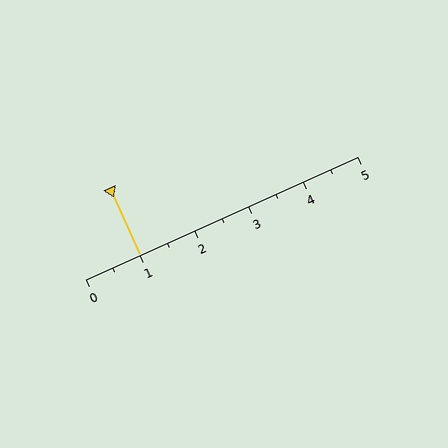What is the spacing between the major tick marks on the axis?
The major ticks are spaced 1 apart.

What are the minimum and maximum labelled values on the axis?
The axis runs from 0 to 5.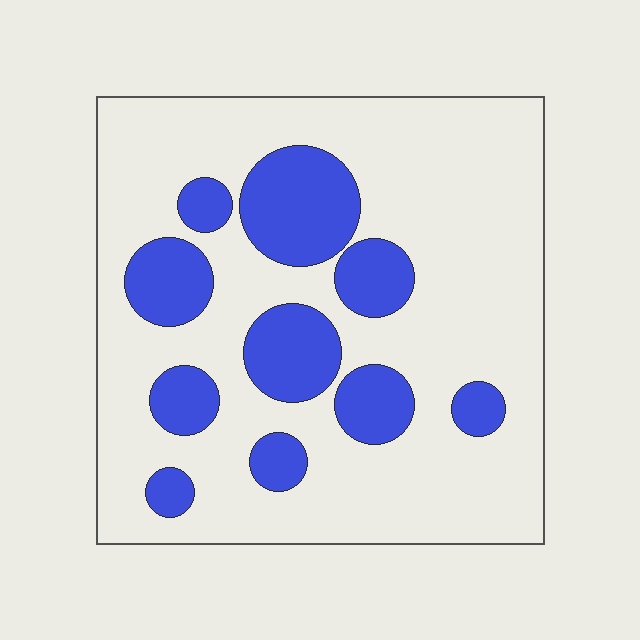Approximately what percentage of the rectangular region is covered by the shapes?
Approximately 25%.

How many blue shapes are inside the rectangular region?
10.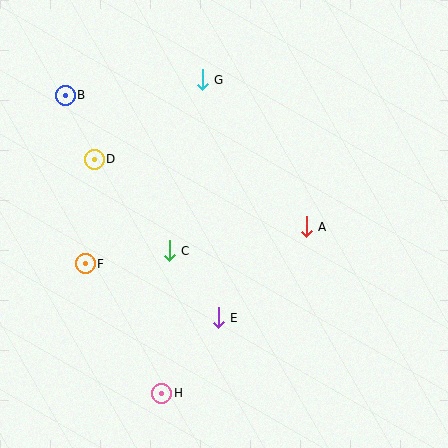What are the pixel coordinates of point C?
Point C is at (169, 251).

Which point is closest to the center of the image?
Point C at (169, 251) is closest to the center.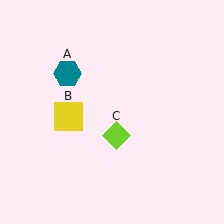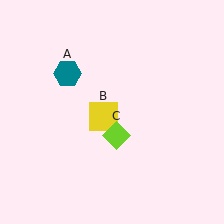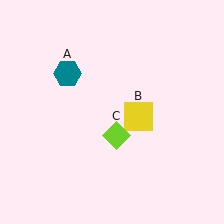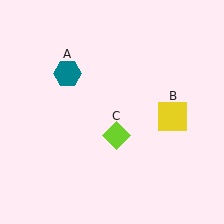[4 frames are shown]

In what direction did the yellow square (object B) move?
The yellow square (object B) moved right.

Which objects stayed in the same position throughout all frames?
Teal hexagon (object A) and lime diamond (object C) remained stationary.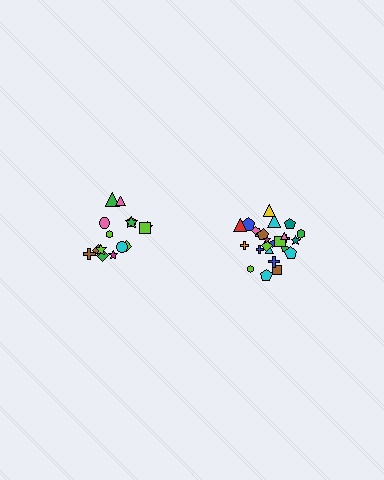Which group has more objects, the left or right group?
The right group.